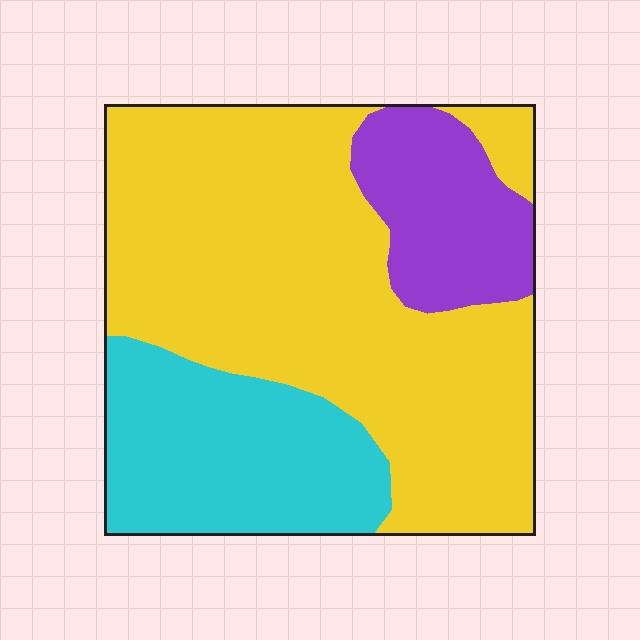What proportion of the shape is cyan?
Cyan covers 24% of the shape.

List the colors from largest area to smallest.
From largest to smallest: yellow, cyan, purple.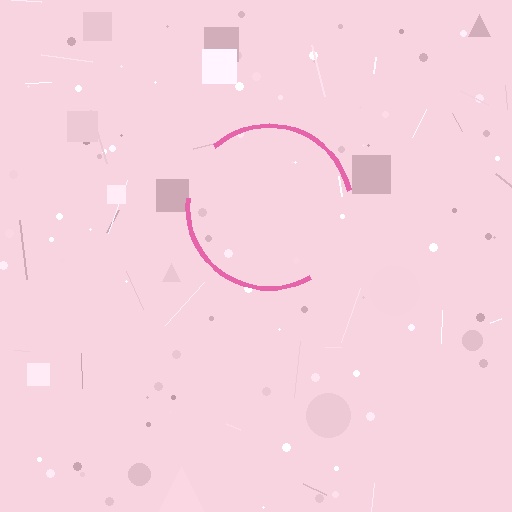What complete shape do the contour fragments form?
The contour fragments form a circle.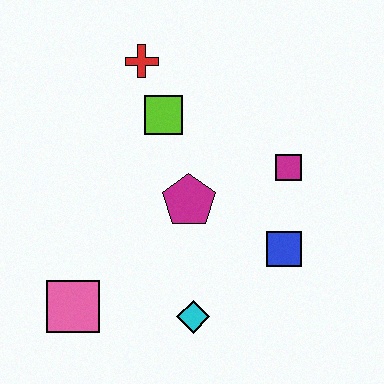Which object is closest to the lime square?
The red cross is closest to the lime square.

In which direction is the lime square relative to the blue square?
The lime square is above the blue square.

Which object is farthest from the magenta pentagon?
The pink square is farthest from the magenta pentagon.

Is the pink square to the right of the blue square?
No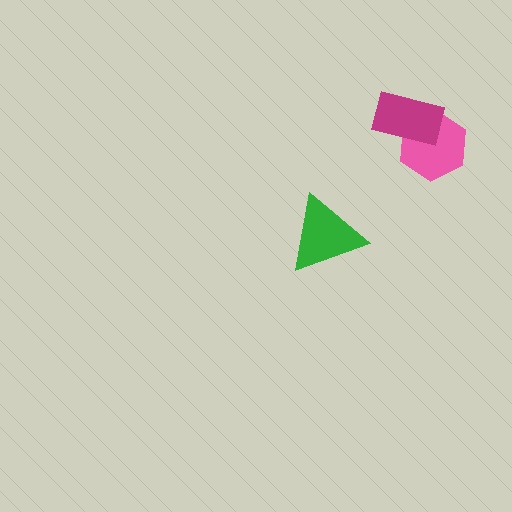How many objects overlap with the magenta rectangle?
1 object overlaps with the magenta rectangle.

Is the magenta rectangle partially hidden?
No, no other shape covers it.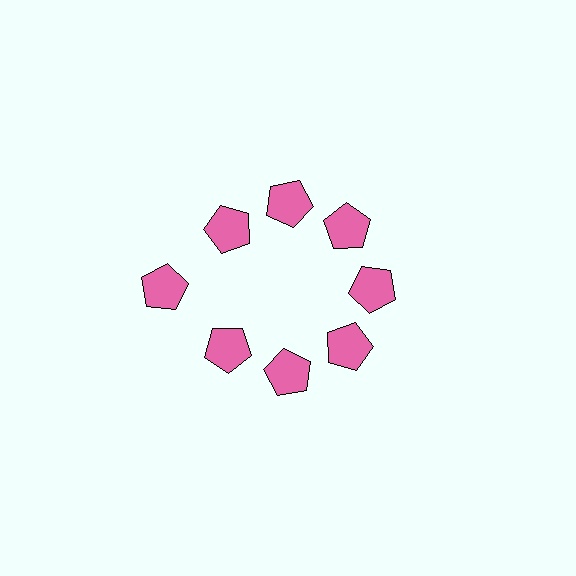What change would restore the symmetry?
The symmetry would be restored by moving it inward, back onto the ring so that all 8 pentagons sit at equal angles and equal distance from the center.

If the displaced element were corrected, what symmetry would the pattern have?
It would have 8-fold rotational symmetry — the pattern would map onto itself every 45 degrees.